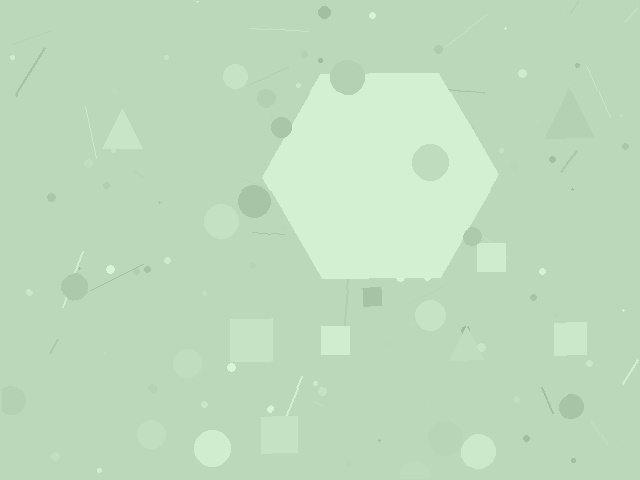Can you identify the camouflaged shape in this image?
The camouflaged shape is a hexagon.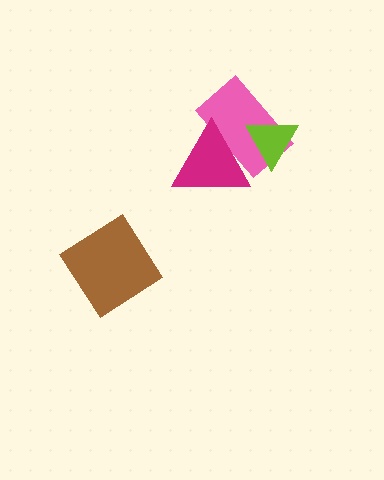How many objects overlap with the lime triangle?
2 objects overlap with the lime triangle.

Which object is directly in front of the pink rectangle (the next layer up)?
The lime triangle is directly in front of the pink rectangle.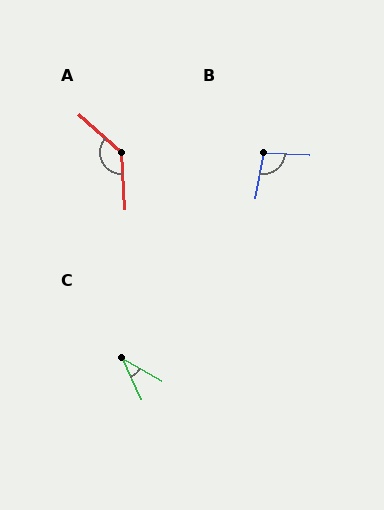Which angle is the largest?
A, at approximately 135 degrees.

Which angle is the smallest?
C, at approximately 36 degrees.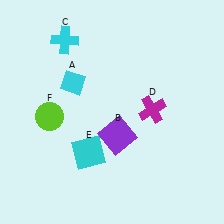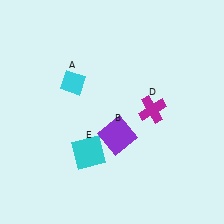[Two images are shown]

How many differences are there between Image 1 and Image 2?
There are 2 differences between the two images.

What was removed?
The lime circle (F), the cyan cross (C) were removed in Image 2.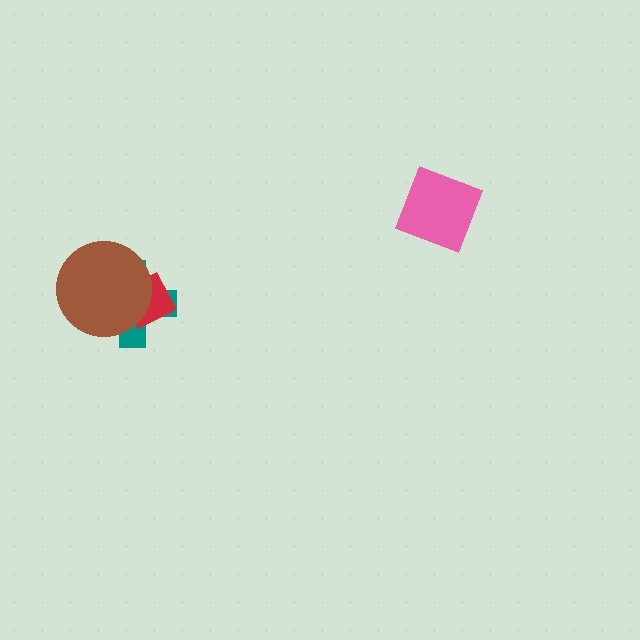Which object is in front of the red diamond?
The brown circle is in front of the red diamond.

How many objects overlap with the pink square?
0 objects overlap with the pink square.